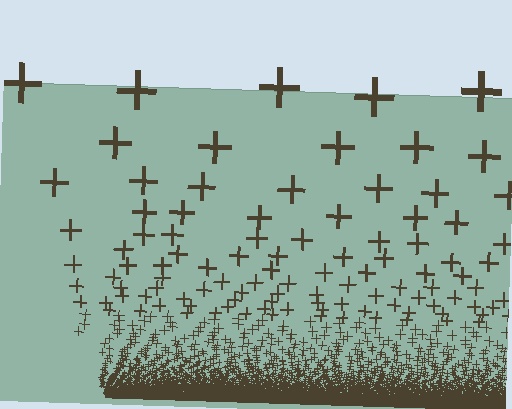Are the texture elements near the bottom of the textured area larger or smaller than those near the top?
Smaller. The gradient is inverted — elements near the bottom are smaller and denser.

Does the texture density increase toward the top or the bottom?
Density increases toward the bottom.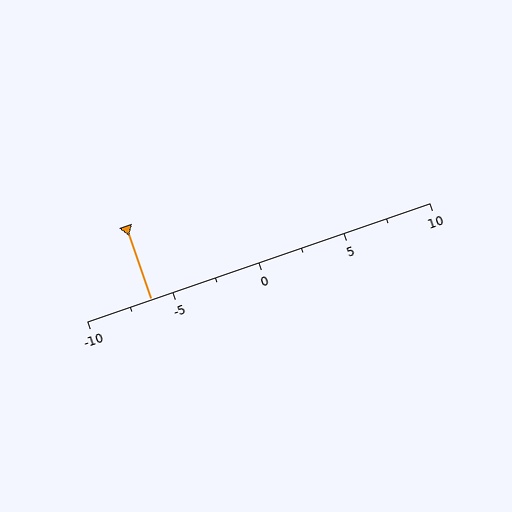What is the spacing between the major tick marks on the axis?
The major ticks are spaced 5 apart.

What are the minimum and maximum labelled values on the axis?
The axis runs from -10 to 10.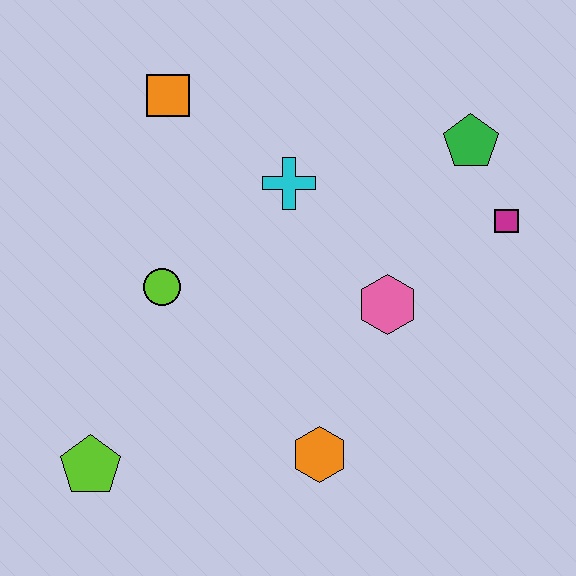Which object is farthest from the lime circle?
The magenta square is farthest from the lime circle.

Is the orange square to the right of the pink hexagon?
No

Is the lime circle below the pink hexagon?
No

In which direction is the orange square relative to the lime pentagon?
The orange square is above the lime pentagon.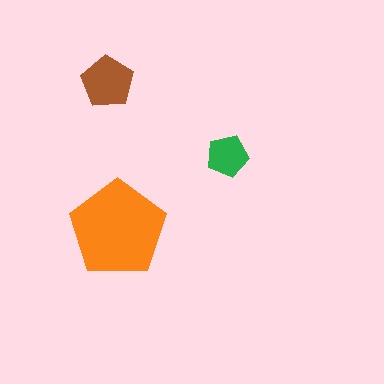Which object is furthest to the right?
The green pentagon is rightmost.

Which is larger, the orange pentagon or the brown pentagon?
The orange one.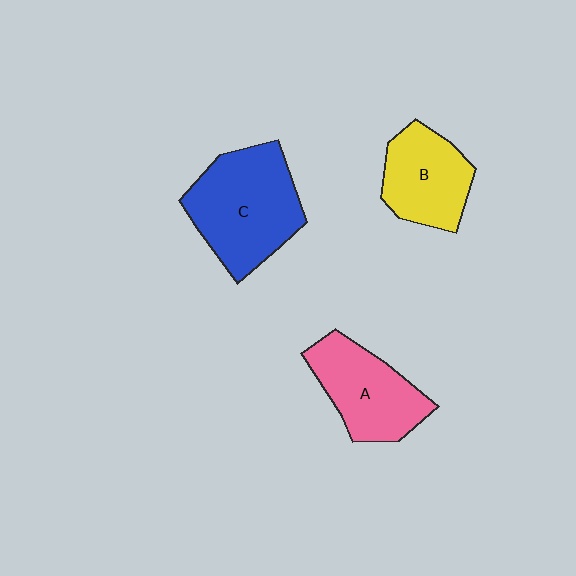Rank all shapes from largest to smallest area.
From largest to smallest: C (blue), A (pink), B (yellow).